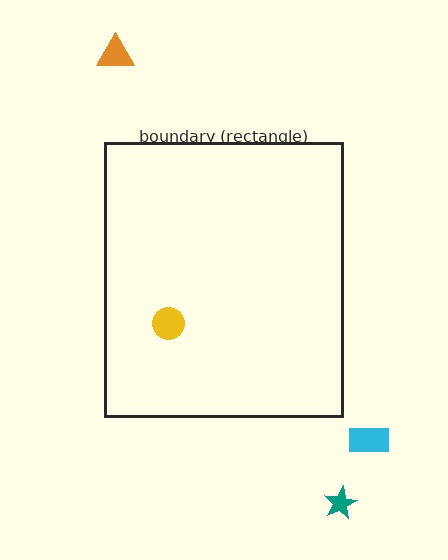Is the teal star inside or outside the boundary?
Outside.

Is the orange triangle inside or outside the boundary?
Outside.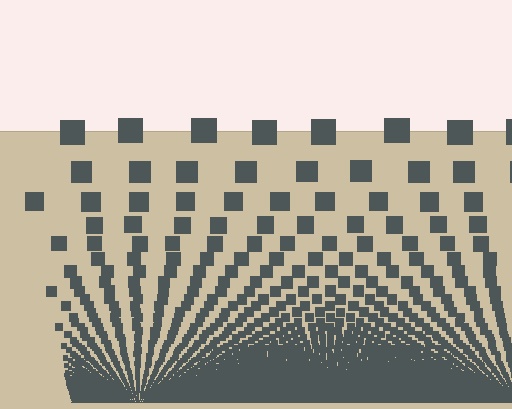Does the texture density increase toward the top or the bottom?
Density increases toward the bottom.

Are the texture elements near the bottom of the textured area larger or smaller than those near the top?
Smaller. The gradient is inverted — elements near the bottom are smaller and denser.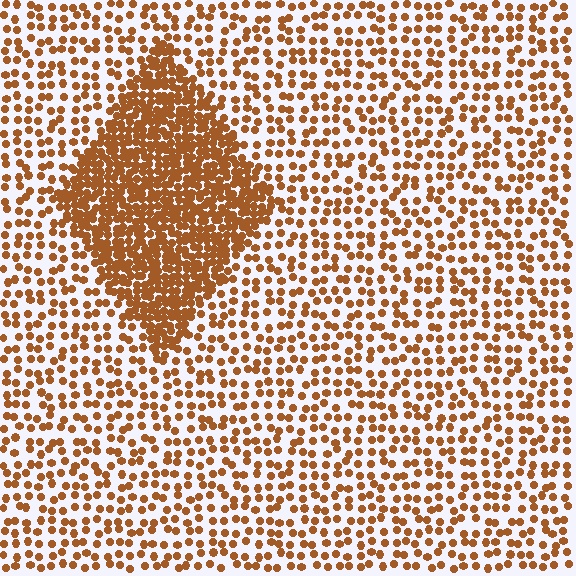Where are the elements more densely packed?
The elements are more densely packed inside the diamond boundary.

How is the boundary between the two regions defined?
The boundary is defined by a change in element density (approximately 2.7x ratio). All elements are the same color, size, and shape.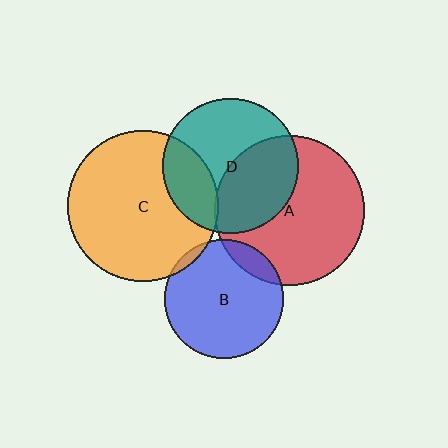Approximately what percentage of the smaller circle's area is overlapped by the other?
Approximately 5%.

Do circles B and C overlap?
Yes.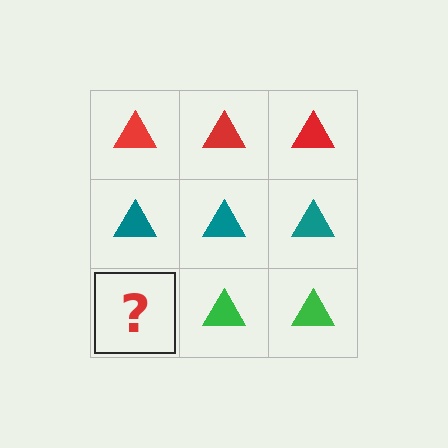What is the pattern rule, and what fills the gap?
The rule is that each row has a consistent color. The gap should be filled with a green triangle.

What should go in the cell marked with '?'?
The missing cell should contain a green triangle.